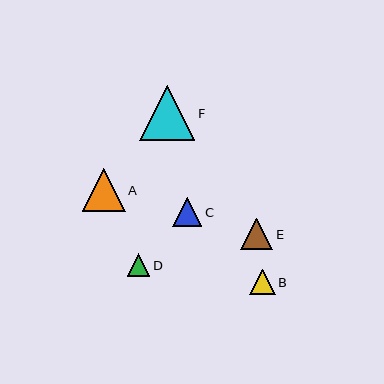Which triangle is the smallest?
Triangle D is the smallest with a size of approximately 23 pixels.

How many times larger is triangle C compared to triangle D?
Triangle C is approximately 1.3 times the size of triangle D.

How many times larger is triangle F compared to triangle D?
Triangle F is approximately 2.5 times the size of triangle D.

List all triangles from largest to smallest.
From largest to smallest: F, A, E, C, B, D.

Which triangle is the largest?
Triangle F is the largest with a size of approximately 56 pixels.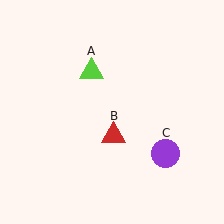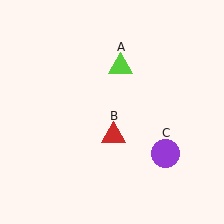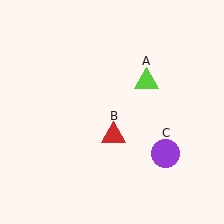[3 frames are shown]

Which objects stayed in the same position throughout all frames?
Red triangle (object B) and purple circle (object C) remained stationary.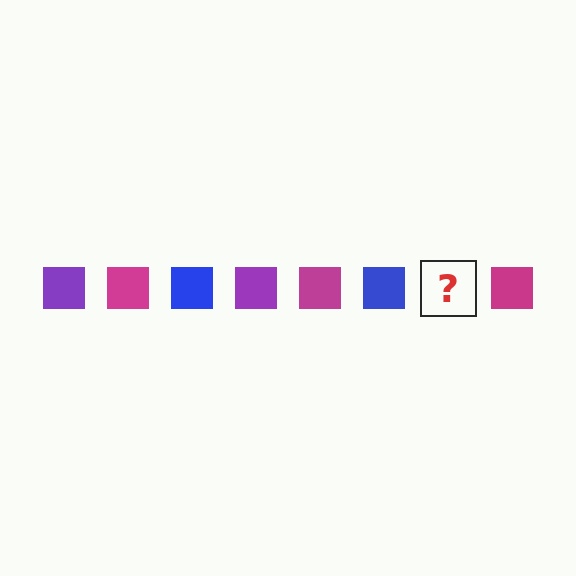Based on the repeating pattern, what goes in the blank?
The blank should be a purple square.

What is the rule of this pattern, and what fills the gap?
The rule is that the pattern cycles through purple, magenta, blue squares. The gap should be filled with a purple square.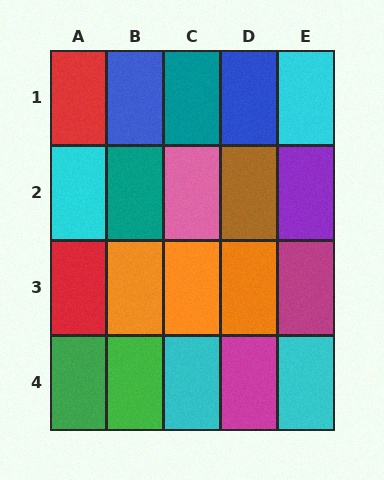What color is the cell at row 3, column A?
Red.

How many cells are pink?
1 cell is pink.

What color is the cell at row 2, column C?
Pink.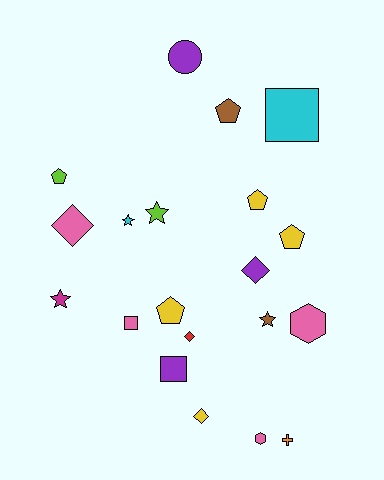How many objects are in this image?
There are 20 objects.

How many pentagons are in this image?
There are 5 pentagons.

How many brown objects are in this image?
There are 2 brown objects.